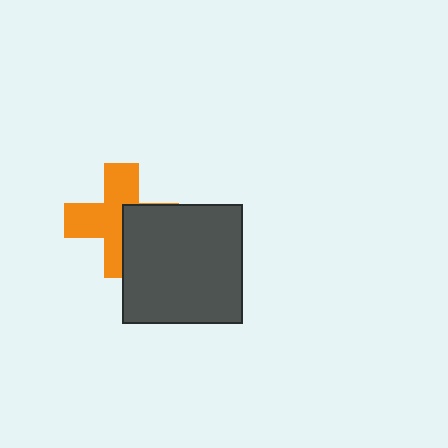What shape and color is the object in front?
The object in front is a dark gray square.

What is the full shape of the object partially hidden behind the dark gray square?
The partially hidden object is an orange cross.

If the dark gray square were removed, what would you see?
You would see the complete orange cross.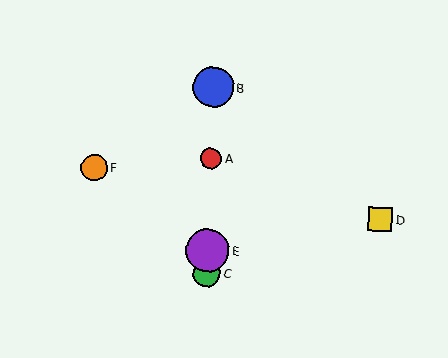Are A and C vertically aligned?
Yes, both are at x≈211.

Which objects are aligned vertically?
Objects A, B, C, E are aligned vertically.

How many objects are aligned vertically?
4 objects (A, B, C, E) are aligned vertically.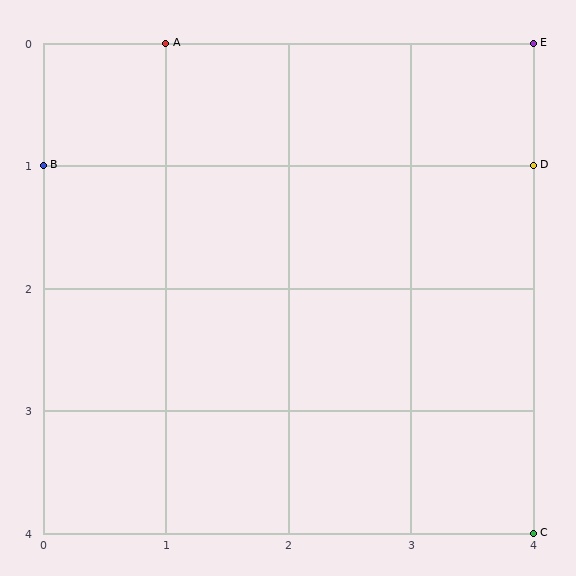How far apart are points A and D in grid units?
Points A and D are 3 columns and 1 row apart (about 3.2 grid units diagonally).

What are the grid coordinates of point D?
Point D is at grid coordinates (4, 1).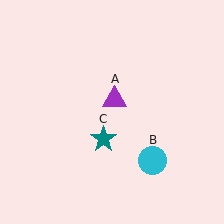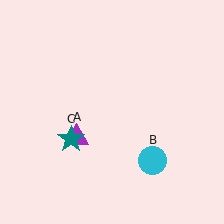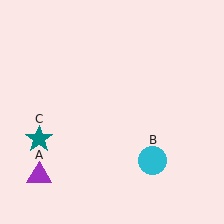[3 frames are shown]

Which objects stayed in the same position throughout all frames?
Cyan circle (object B) remained stationary.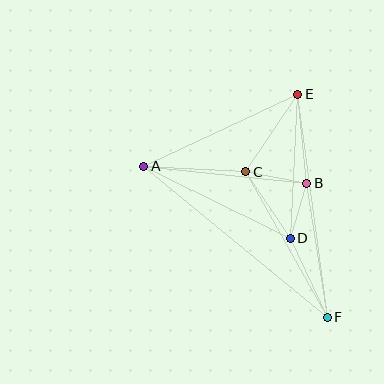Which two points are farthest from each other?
Points A and F are farthest from each other.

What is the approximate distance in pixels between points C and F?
The distance between C and F is approximately 167 pixels.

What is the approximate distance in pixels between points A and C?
The distance between A and C is approximately 102 pixels.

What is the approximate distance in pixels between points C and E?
The distance between C and E is approximately 93 pixels.